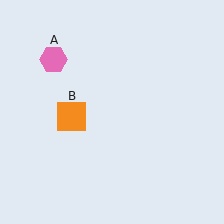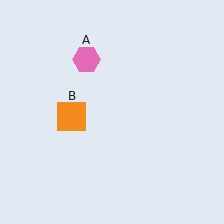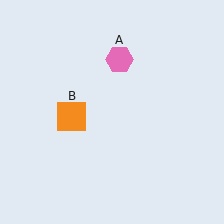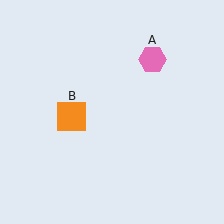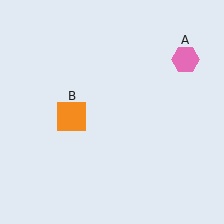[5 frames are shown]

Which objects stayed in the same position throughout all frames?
Orange square (object B) remained stationary.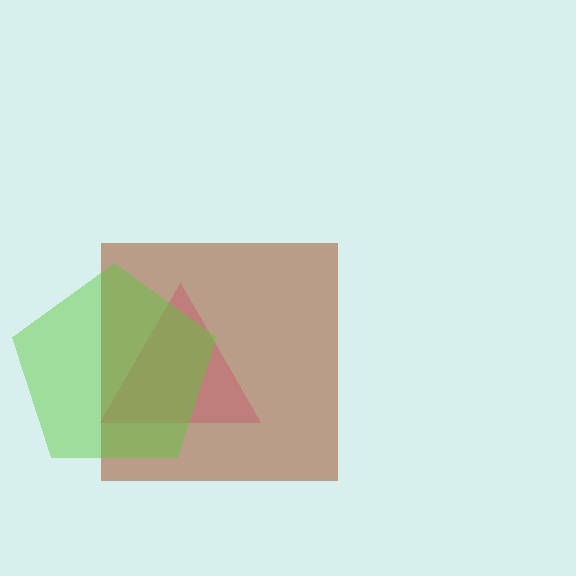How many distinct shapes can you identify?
There are 3 distinct shapes: a pink triangle, a brown square, a lime pentagon.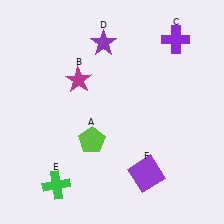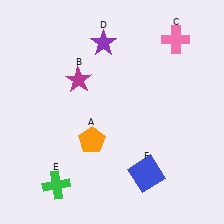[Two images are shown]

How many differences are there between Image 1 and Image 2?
There are 3 differences between the two images.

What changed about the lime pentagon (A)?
In Image 1, A is lime. In Image 2, it changed to orange.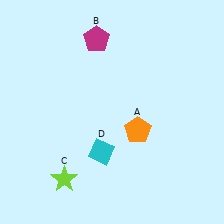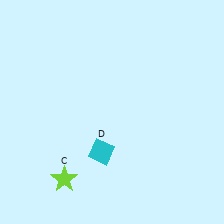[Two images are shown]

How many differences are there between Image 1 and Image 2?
There are 2 differences between the two images.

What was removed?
The orange pentagon (A), the magenta pentagon (B) were removed in Image 2.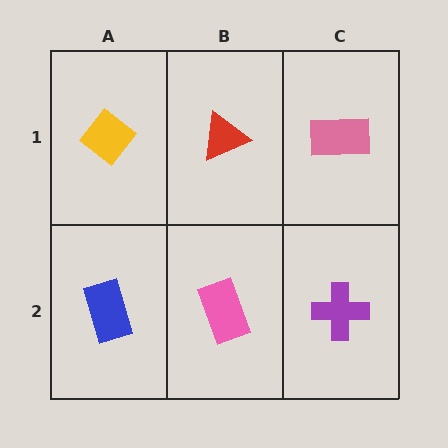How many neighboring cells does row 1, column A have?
2.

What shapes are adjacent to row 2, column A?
A yellow diamond (row 1, column A), a pink rectangle (row 2, column B).